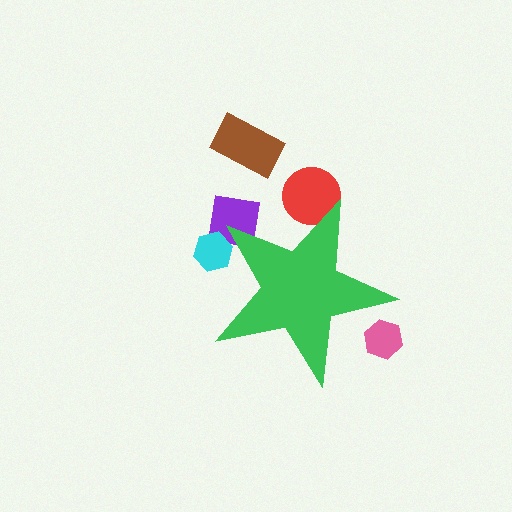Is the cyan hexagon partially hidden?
Yes, the cyan hexagon is partially hidden behind the green star.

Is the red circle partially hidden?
Yes, the red circle is partially hidden behind the green star.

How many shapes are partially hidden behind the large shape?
4 shapes are partially hidden.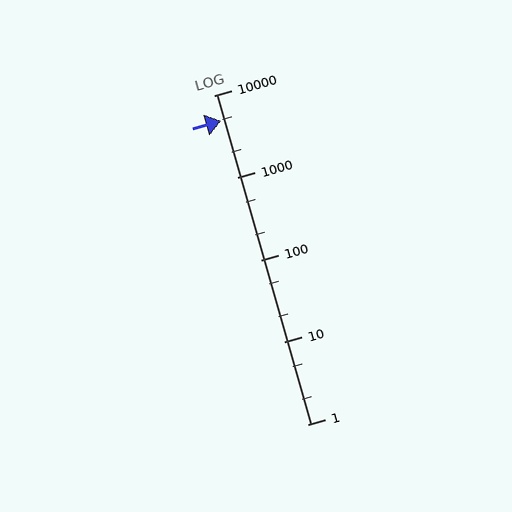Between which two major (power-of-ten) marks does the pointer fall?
The pointer is between 1000 and 10000.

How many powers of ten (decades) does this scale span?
The scale spans 4 decades, from 1 to 10000.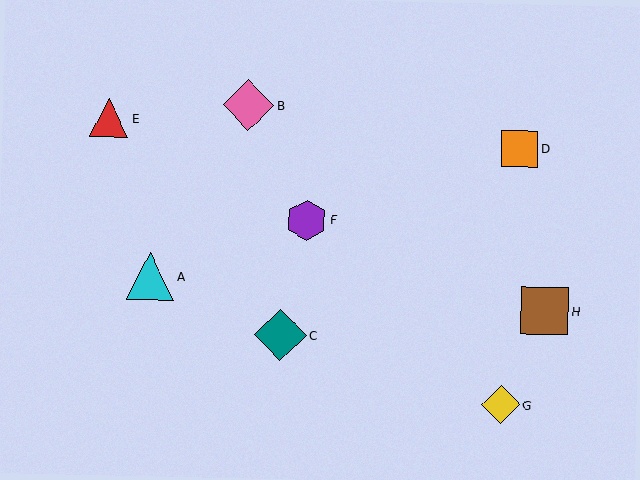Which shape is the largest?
The teal diamond (labeled C) is the largest.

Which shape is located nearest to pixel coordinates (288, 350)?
The teal diamond (labeled C) at (281, 335) is nearest to that location.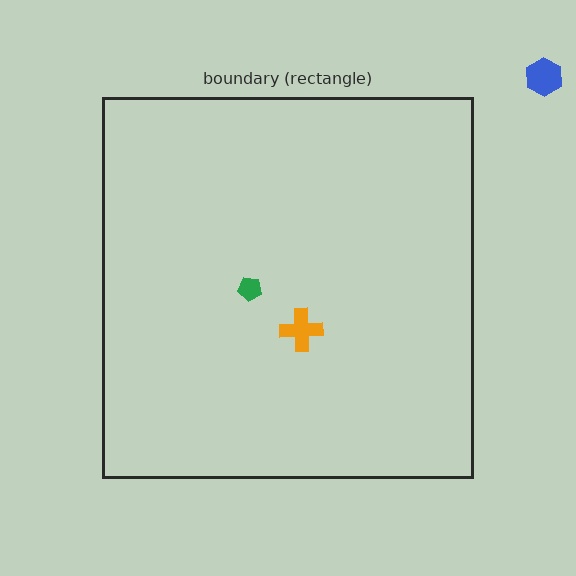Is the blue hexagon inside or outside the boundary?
Outside.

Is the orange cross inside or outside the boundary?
Inside.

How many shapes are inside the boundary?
2 inside, 1 outside.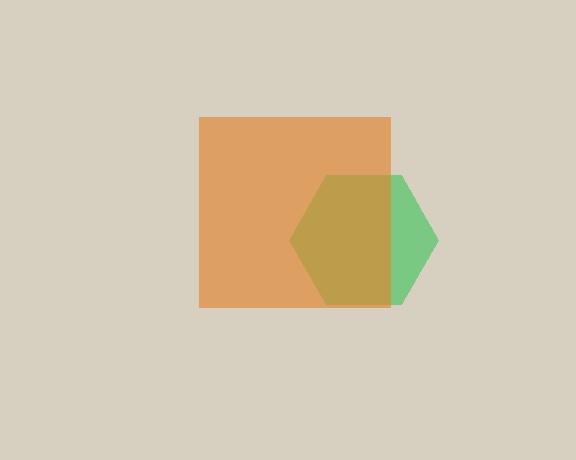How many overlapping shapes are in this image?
There are 2 overlapping shapes in the image.